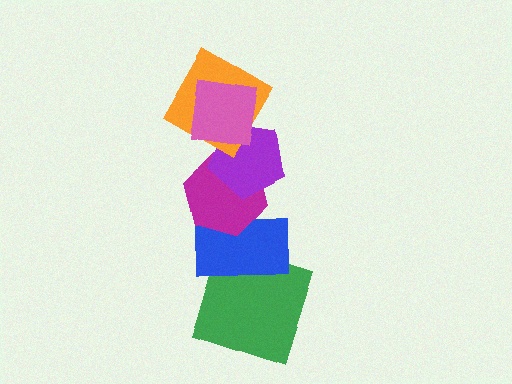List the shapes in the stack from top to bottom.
From top to bottom: the pink square, the orange diamond, the purple pentagon, the magenta hexagon, the blue rectangle, the green square.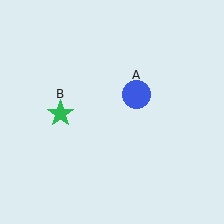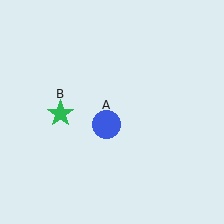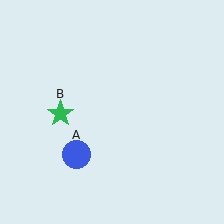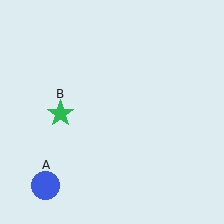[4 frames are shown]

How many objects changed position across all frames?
1 object changed position: blue circle (object A).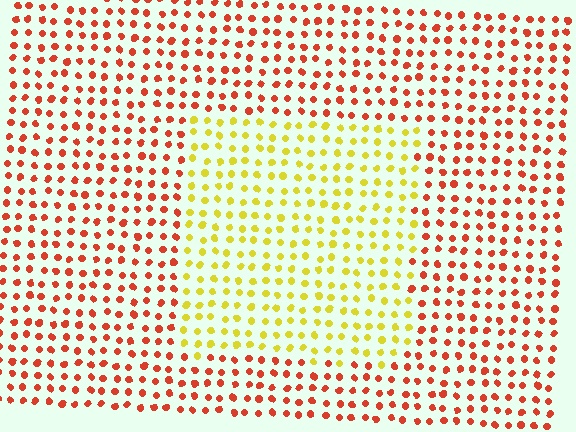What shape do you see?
I see a rectangle.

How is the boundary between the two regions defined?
The boundary is defined purely by a slight shift in hue (about 53 degrees). Spacing, size, and orientation are identical on both sides.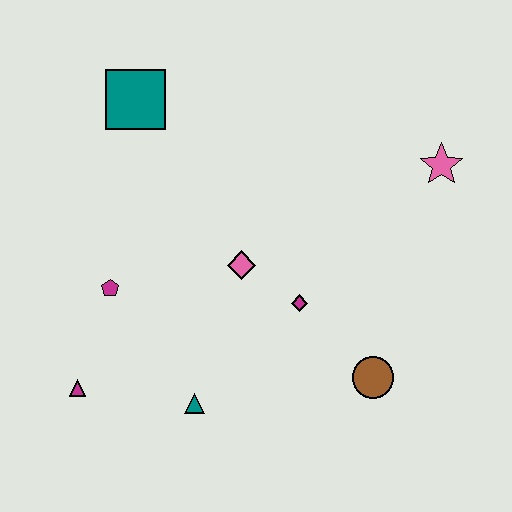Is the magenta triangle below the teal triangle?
No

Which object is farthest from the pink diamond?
The pink star is farthest from the pink diamond.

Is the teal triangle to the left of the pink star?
Yes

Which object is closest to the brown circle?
The magenta diamond is closest to the brown circle.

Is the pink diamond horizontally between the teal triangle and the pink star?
Yes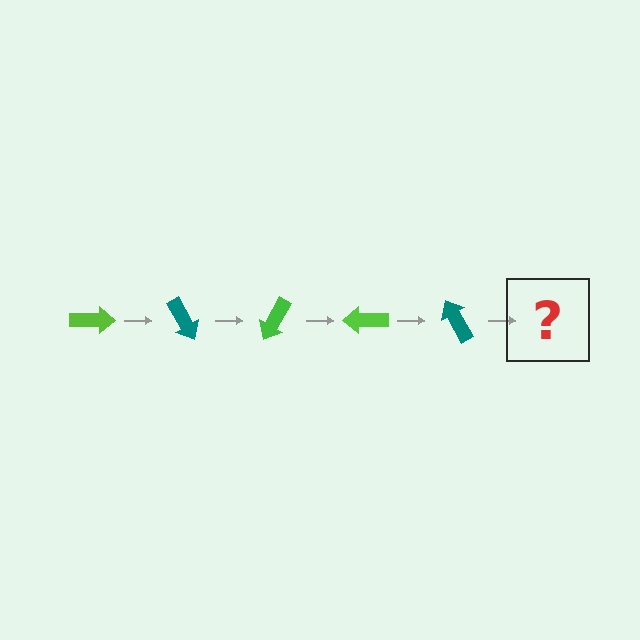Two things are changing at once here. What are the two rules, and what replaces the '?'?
The two rules are that it rotates 60 degrees each step and the color cycles through lime, teal, and green. The '?' should be a green arrow, rotated 300 degrees from the start.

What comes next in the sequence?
The next element should be a green arrow, rotated 300 degrees from the start.